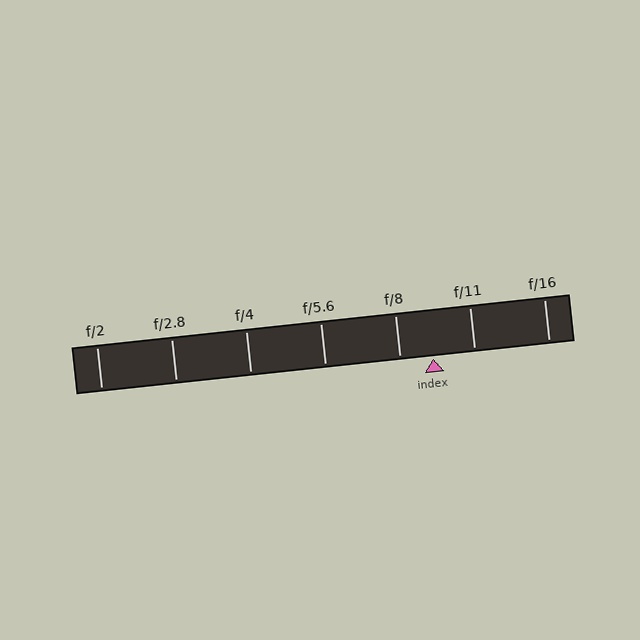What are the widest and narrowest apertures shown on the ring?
The widest aperture shown is f/2 and the narrowest is f/16.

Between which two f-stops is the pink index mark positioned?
The index mark is between f/8 and f/11.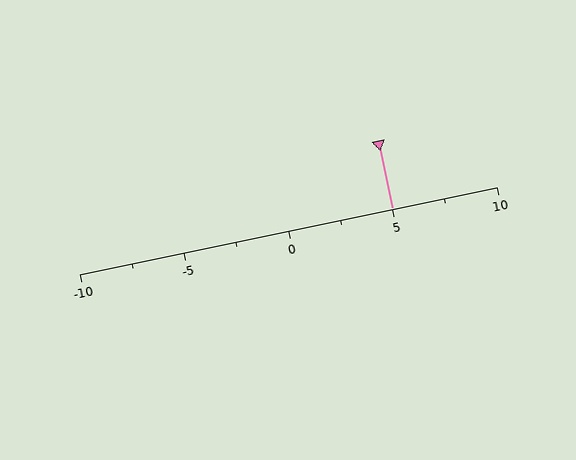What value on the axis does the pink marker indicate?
The marker indicates approximately 5.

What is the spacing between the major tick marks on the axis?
The major ticks are spaced 5 apart.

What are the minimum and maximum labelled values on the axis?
The axis runs from -10 to 10.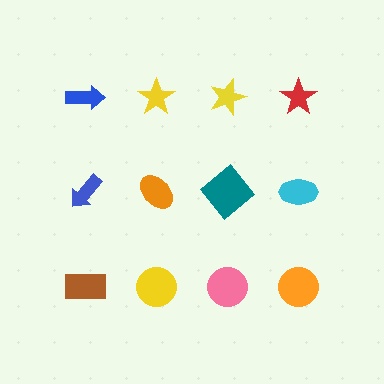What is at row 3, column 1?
A brown rectangle.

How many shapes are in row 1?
4 shapes.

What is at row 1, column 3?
A yellow star.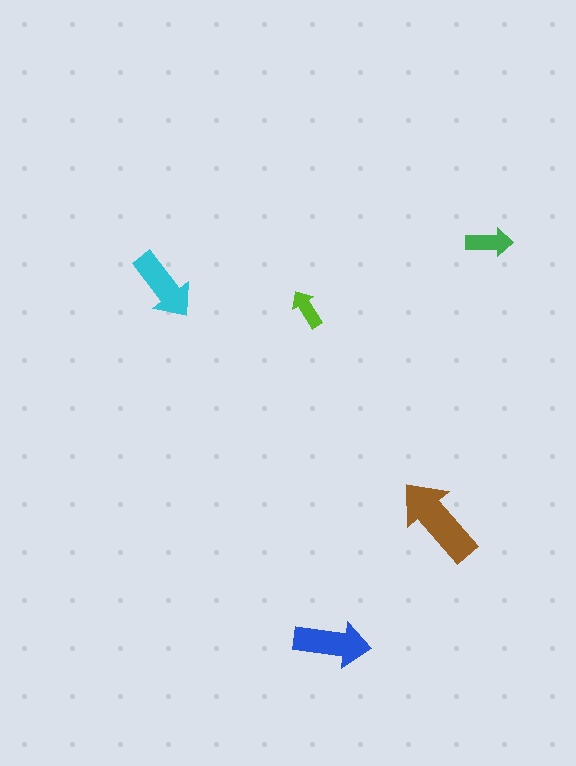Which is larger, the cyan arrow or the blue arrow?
The blue one.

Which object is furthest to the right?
The green arrow is rightmost.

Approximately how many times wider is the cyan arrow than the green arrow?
About 1.5 times wider.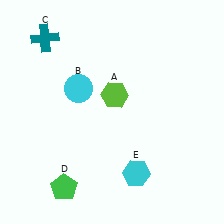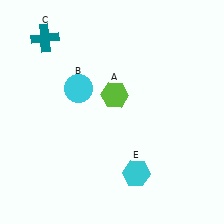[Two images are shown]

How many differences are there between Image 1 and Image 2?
There is 1 difference between the two images.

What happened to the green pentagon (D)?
The green pentagon (D) was removed in Image 2. It was in the bottom-left area of Image 1.